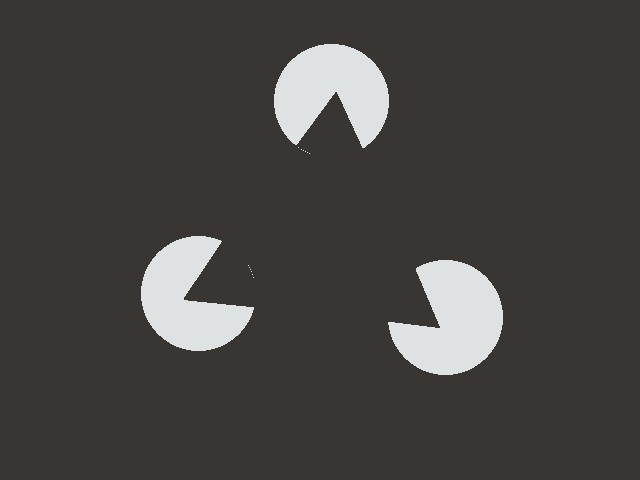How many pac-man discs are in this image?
There are 3 — one at each vertex of the illusory triangle.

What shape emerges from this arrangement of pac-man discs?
An illusory triangle — its edges are inferred from the aligned wedge cuts in the pac-man discs, not physically drawn.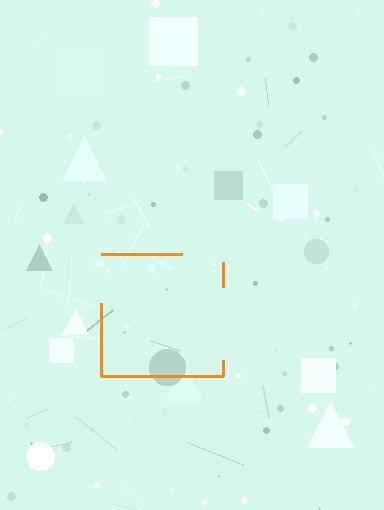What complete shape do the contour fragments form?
The contour fragments form a square.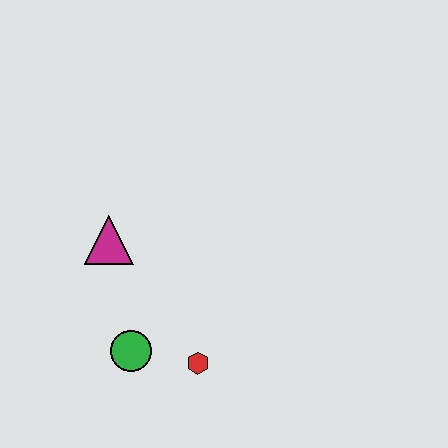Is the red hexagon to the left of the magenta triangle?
No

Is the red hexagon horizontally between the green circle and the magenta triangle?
No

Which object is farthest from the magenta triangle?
The red hexagon is farthest from the magenta triangle.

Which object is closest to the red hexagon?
The green circle is closest to the red hexagon.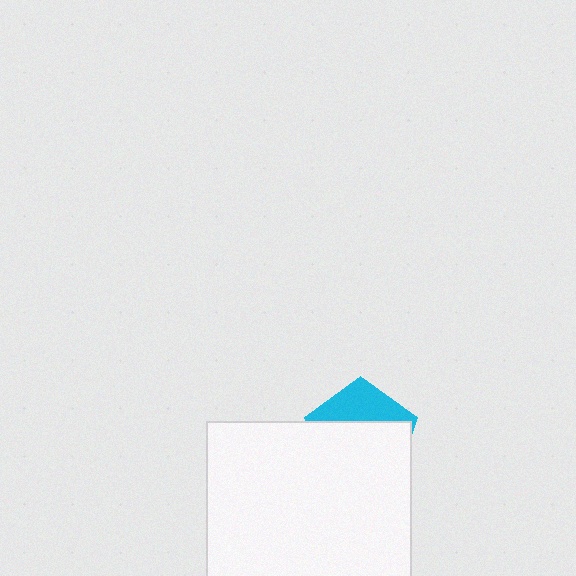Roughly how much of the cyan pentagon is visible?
A small part of it is visible (roughly 33%).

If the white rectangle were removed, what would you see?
You would see the complete cyan pentagon.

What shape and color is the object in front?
The object in front is a white rectangle.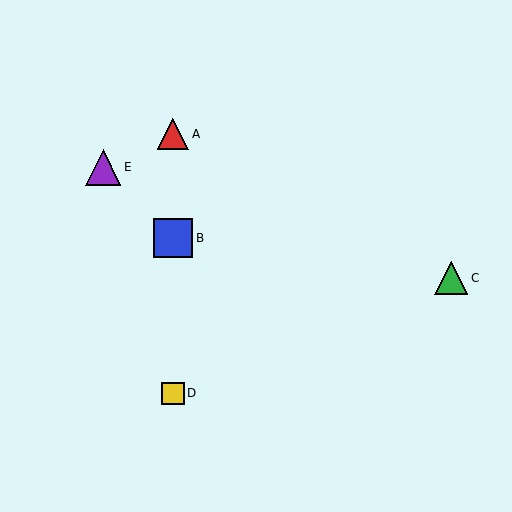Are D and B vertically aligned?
Yes, both are at x≈173.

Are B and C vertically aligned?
No, B is at x≈173 and C is at x≈451.